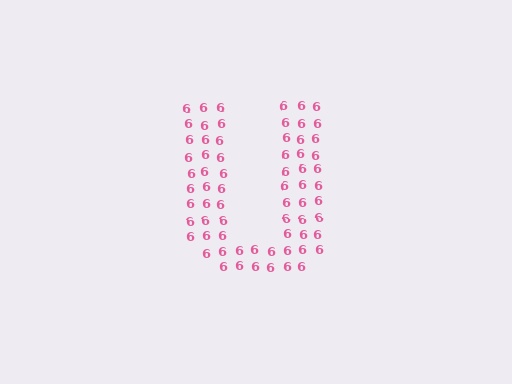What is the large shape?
The large shape is the letter U.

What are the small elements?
The small elements are digit 6's.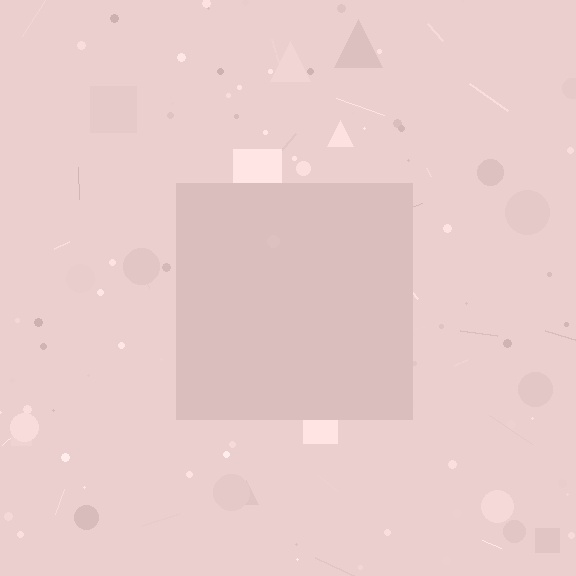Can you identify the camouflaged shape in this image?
The camouflaged shape is a square.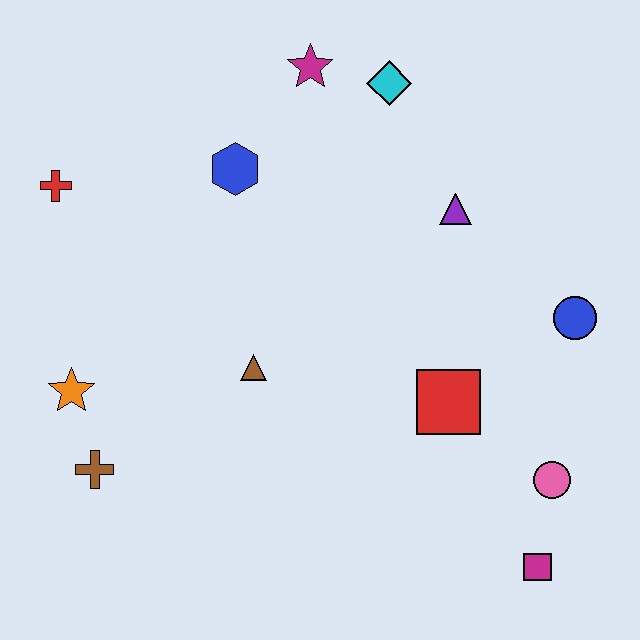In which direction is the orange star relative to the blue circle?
The orange star is to the left of the blue circle.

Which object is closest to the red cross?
The blue hexagon is closest to the red cross.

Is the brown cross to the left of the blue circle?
Yes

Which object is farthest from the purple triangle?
The brown cross is farthest from the purple triangle.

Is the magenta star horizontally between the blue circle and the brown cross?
Yes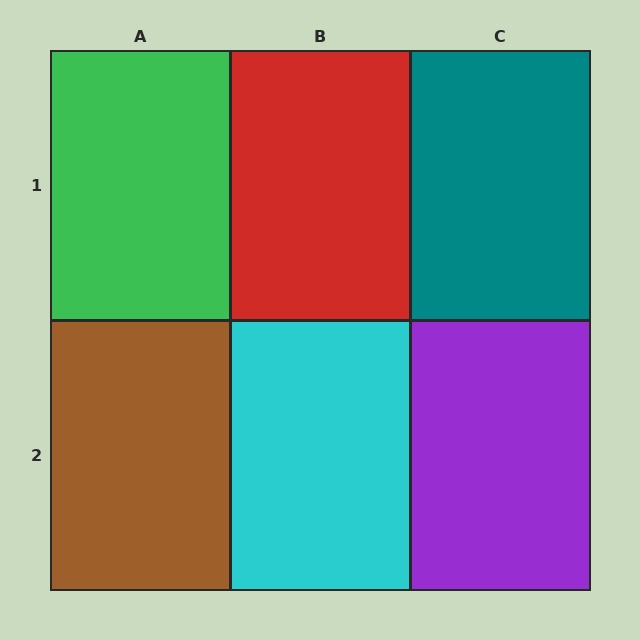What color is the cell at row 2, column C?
Purple.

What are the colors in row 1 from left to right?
Green, red, teal.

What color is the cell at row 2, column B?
Cyan.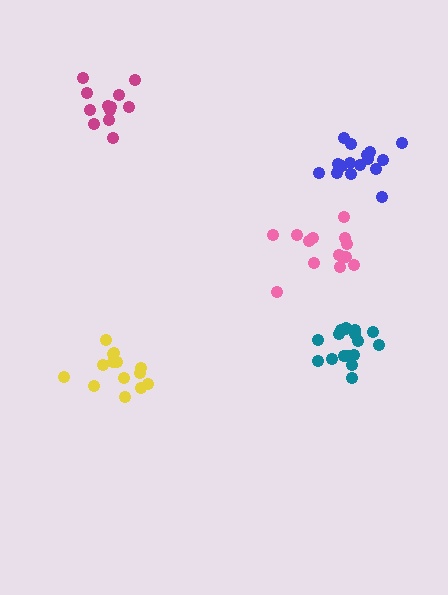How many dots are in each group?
Group 1: 13 dots, Group 2: 14 dots, Group 3: 17 dots, Group 4: 17 dots, Group 5: 12 dots (73 total).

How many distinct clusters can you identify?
There are 5 distinct clusters.